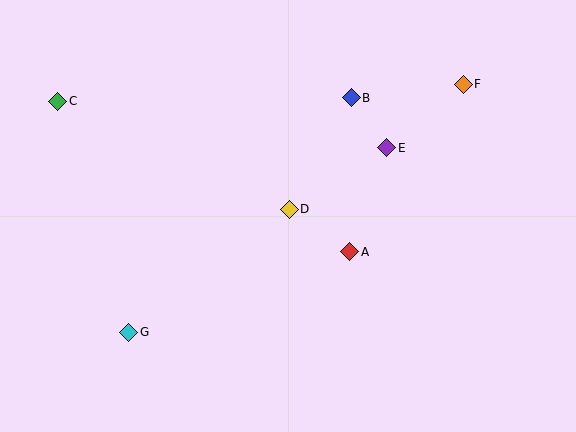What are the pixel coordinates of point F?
Point F is at (463, 84).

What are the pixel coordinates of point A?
Point A is at (350, 252).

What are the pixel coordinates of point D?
Point D is at (289, 209).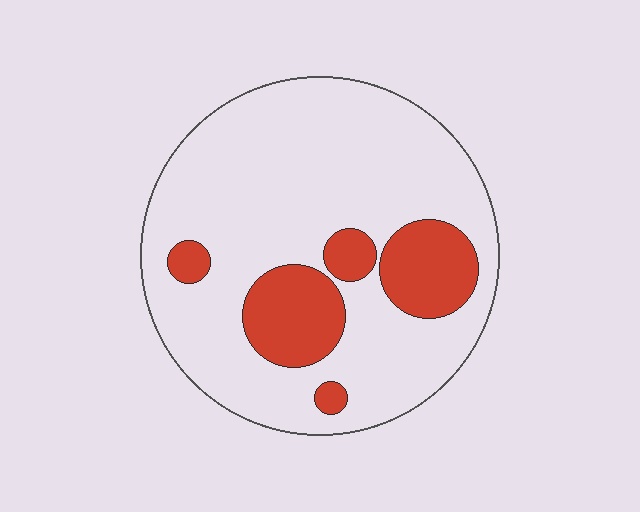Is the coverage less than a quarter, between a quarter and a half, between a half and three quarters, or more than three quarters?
Less than a quarter.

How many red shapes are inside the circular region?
5.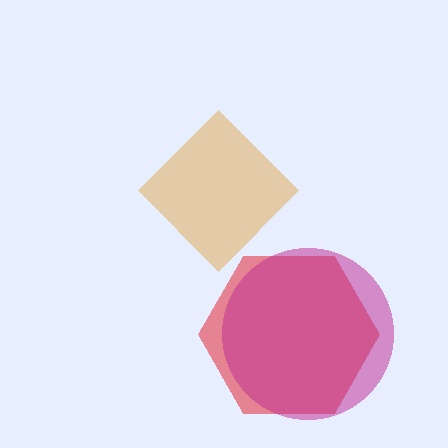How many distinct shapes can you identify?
There are 3 distinct shapes: a red hexagon, a magenta circle, an orange diamond.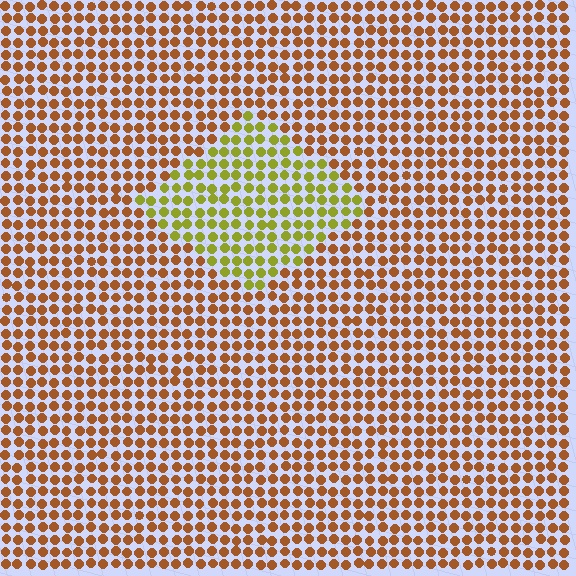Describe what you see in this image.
The image is filled with small brown elements in a uniform arrangement. A diamond-shaped region is visible where the elements are tinted to a slightly different hue, forming a subtle color boundary.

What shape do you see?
I see a diamond.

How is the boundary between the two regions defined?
The boundary is defined purely by a slight shift in hue (about 46 degrees). Spacing, size, and orientation are identical on both sides.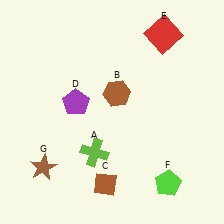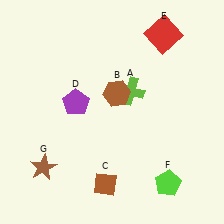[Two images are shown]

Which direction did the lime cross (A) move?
The lime cross (A) moved up.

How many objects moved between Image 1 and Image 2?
1 object moved between the two images.